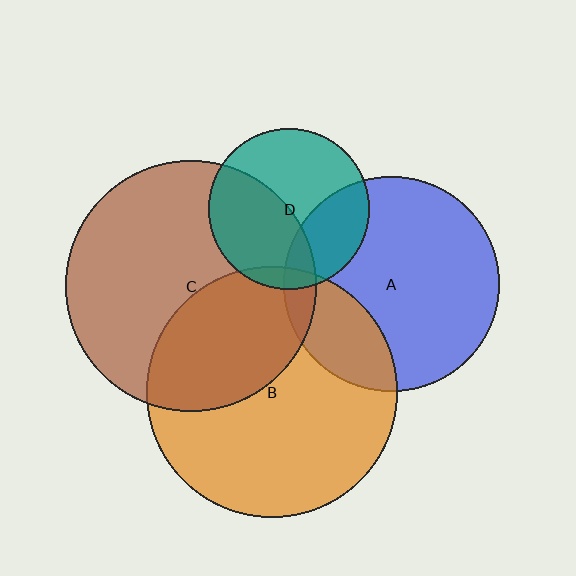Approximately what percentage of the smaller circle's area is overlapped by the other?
Approximately 35%.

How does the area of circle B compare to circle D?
Approximately 2.4 times.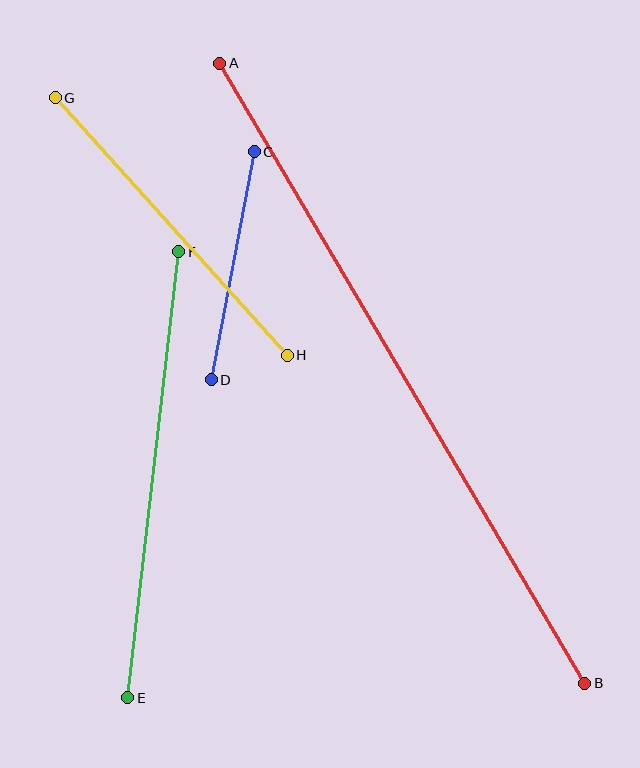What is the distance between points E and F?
The distance is approximately 449 pixels.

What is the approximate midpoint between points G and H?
The midpoint is at approximately (171, 226) pixels.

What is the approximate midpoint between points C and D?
The midpoint is at approximately (233, 266) pixels.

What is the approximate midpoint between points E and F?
The midpoint is at approximately (153, 475) pixels.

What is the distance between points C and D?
The distance is approximately 232 pixels.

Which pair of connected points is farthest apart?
Points A and B are farthest apart.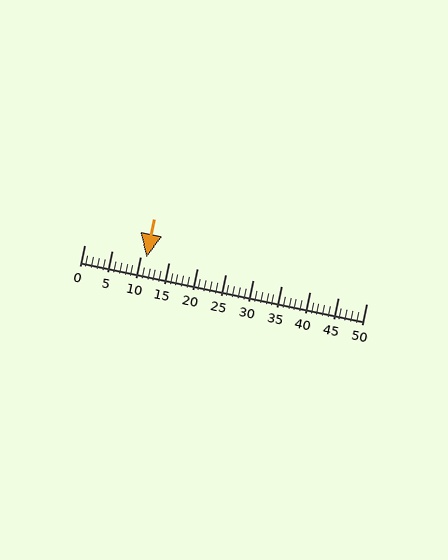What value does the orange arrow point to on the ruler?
The orange arrow points to approximately 11.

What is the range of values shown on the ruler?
The ruler shows values from 0 to 50.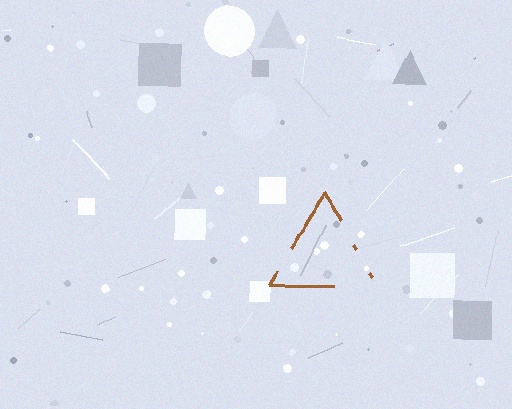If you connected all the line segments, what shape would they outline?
They would outline a triangle.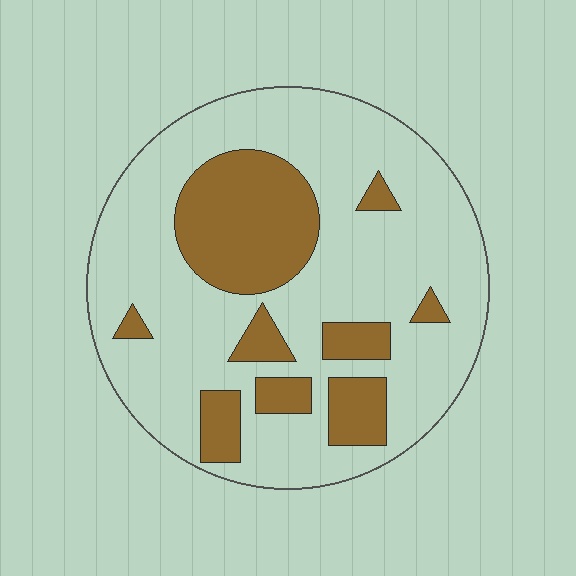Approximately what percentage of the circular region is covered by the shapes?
Approximately 25%.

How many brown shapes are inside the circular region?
9.